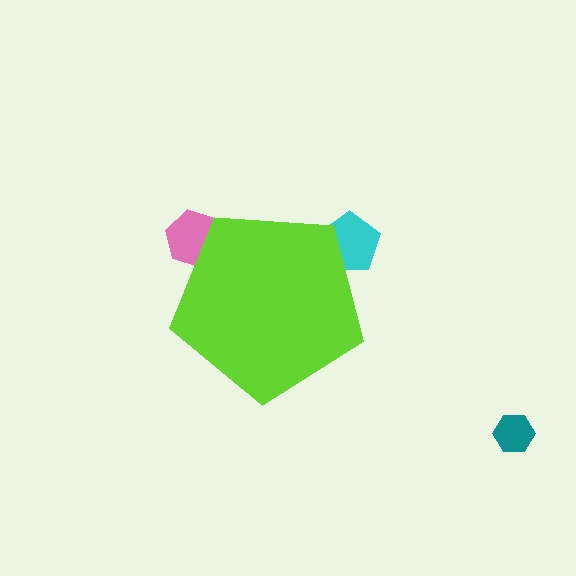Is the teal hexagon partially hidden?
No, the teal hexagon is fully visible.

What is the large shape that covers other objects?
A lime pentagon.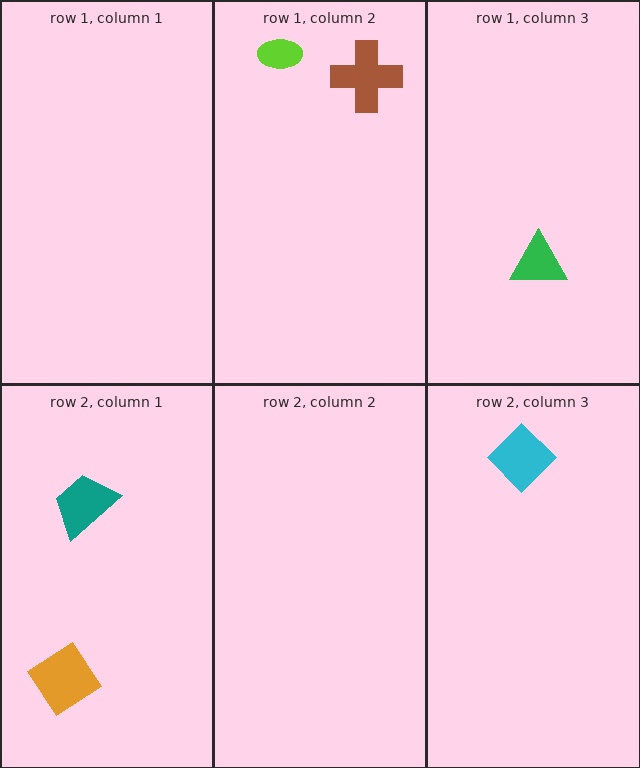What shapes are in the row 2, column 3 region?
The cyan diamond.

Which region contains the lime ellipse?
The row 1, column 2 region.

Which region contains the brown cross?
The row 1, column 2 region.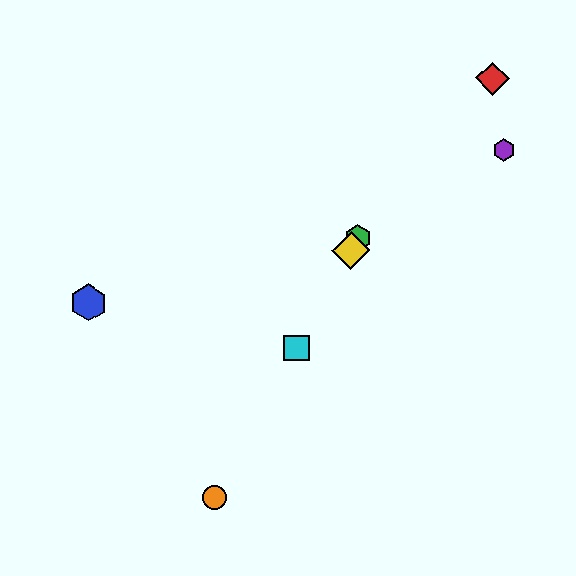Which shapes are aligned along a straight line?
The green hexagon, the yellow diamond, the orange circle, the cyan square are aligned along a straight line.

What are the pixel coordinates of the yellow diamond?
The yellow diamond is at (351, 251).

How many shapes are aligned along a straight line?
4 shapes (the green hexagon, the yellow diamond, the orange circle, the cyan square) are aligned along a straight line.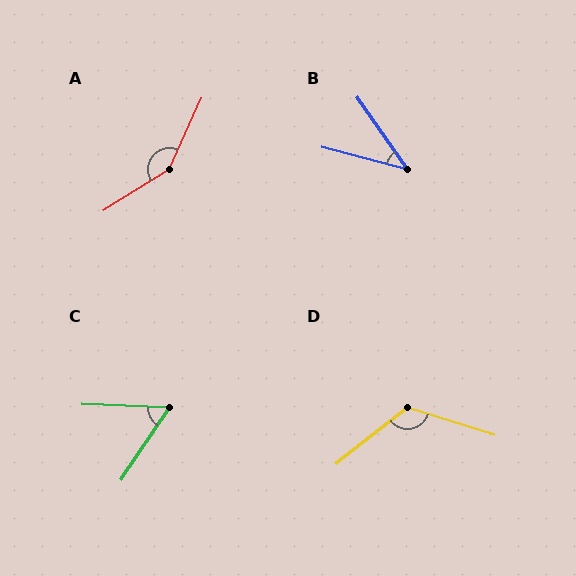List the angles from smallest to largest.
B (41°), C (59°), D (124°), A (146°).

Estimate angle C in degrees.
Approximately 59 degrees.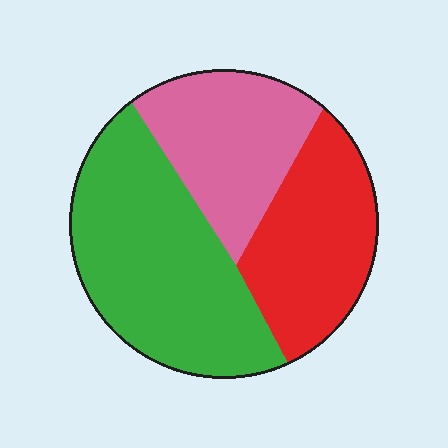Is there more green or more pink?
Green.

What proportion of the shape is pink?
Pink takes up between a quarter and a half of the shape.